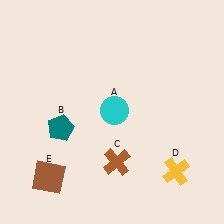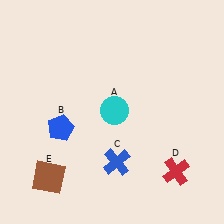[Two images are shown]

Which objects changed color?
B changed from teal to blue. C changed from brown to blue. D changed from yellow to red.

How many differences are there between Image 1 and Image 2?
There are 3 differences between the two images.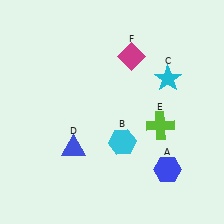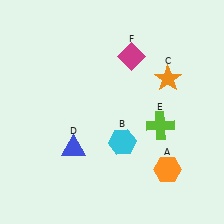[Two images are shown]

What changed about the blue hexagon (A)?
In Image 1, A is blue. In Image 2, it changed to orange.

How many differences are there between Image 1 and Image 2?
There are 2 differences between the two images.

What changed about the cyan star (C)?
In Image 1, C is cyan. In Image 2, it changed to orange.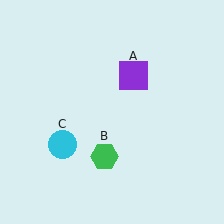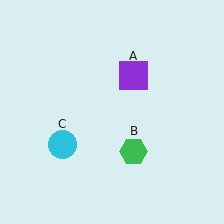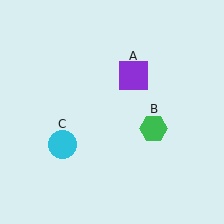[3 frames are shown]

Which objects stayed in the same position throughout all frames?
Purple square (object A) and cyan circle (object C) remained stationary.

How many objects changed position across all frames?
1 object changed position: green hexagon (object B).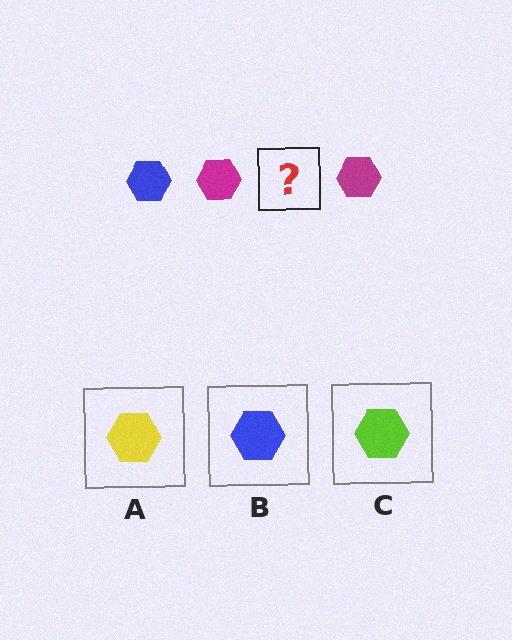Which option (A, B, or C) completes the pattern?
B.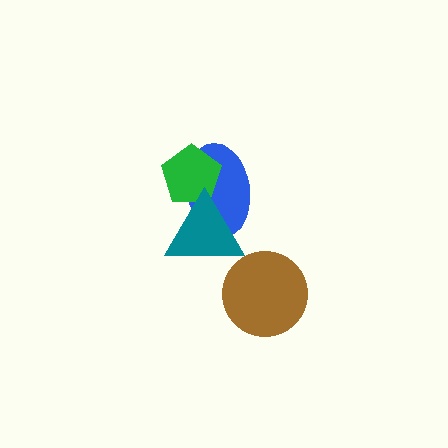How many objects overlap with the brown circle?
0 objects overlap with the brown circle.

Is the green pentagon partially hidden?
Yes, it is partially covered by another shape.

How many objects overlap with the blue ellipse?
2 objects overlap with the blue ellipse.